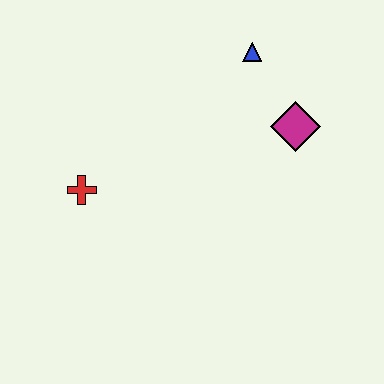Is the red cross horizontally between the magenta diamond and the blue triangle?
No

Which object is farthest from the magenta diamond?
The red cross is farthest from the magenta diamond.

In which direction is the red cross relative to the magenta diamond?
The red cross is to the left of the magenta diamond.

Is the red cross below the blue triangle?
Yes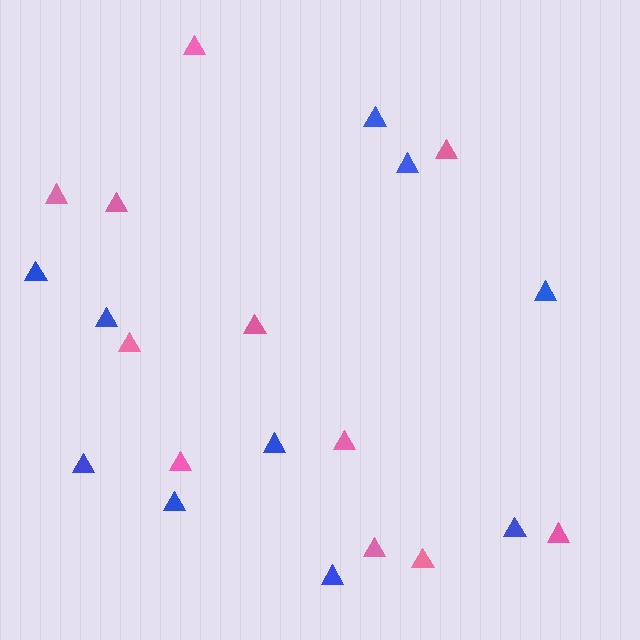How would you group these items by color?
There are 2 groups: one group of pink triangles (11) and one group of blue triangles (10).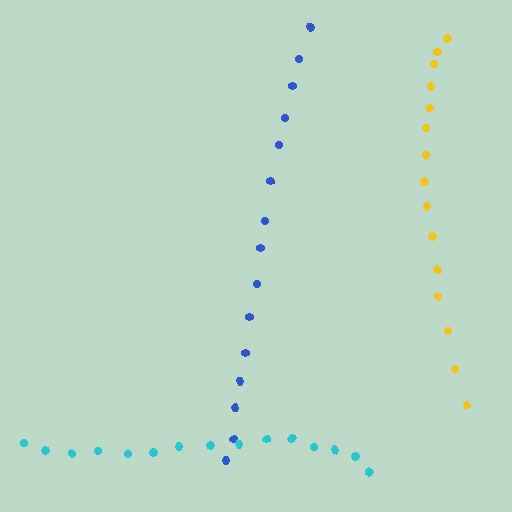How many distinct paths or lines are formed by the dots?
There are 3 distinct paths.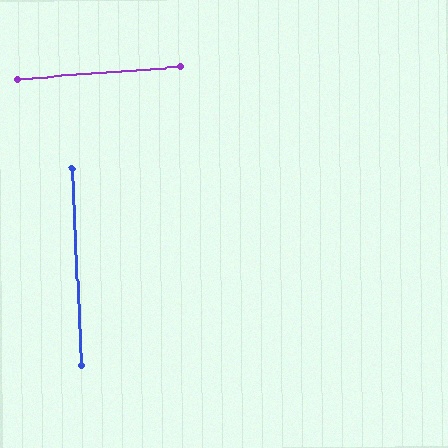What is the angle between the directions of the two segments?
Approximately 88 degrees.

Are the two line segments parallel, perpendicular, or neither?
Perpendicular — they meet at approximately 88°.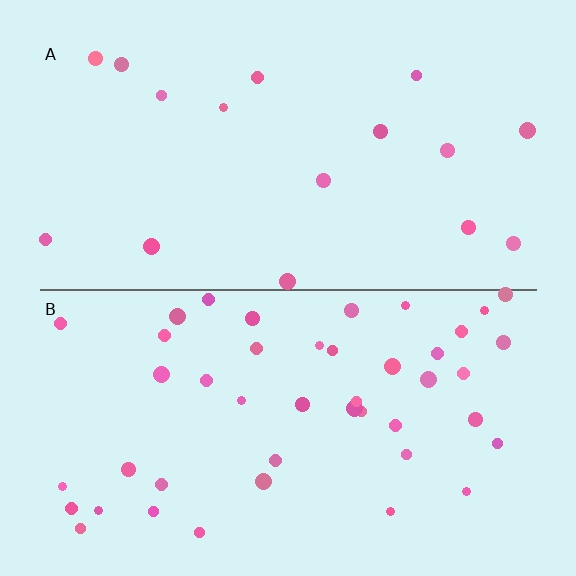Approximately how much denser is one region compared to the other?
Approximately 2.8× — region B over region A.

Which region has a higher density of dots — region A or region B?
B (the bottom).